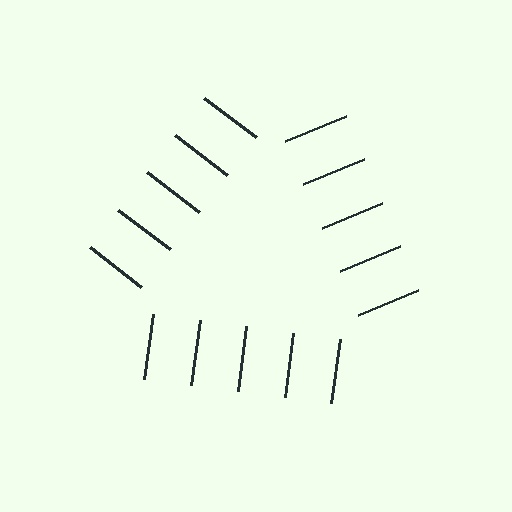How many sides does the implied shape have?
3 sides — the line-ends trace a triangle.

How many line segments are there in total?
15 — 5 along each of the 3 edges.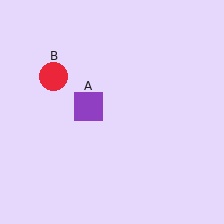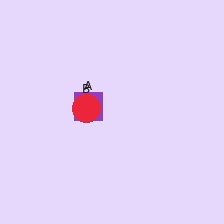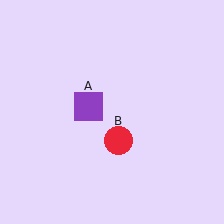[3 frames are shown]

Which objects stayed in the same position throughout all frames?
Purple square (object A) remained stationary.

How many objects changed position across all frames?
1 object changed position: red circle (object B).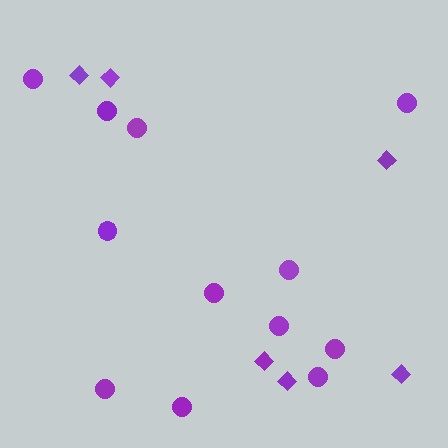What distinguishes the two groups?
There are 2 groups: one group of diamonds (6) and one group of circles (12).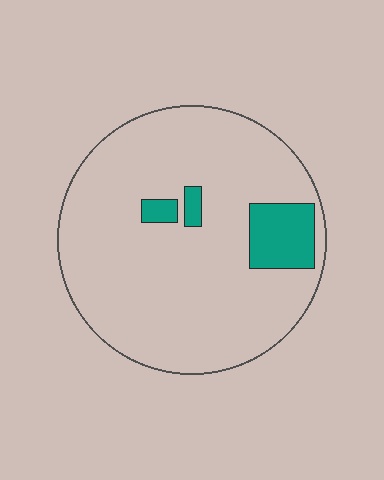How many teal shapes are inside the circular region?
3.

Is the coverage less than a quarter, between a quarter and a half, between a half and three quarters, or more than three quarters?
Less than a quarter.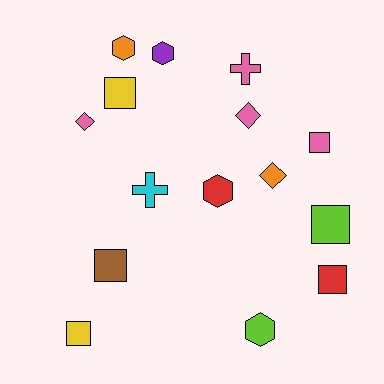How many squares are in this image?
There are 6 squares.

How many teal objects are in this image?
There are no teal objects.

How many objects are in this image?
There are 15 objects.